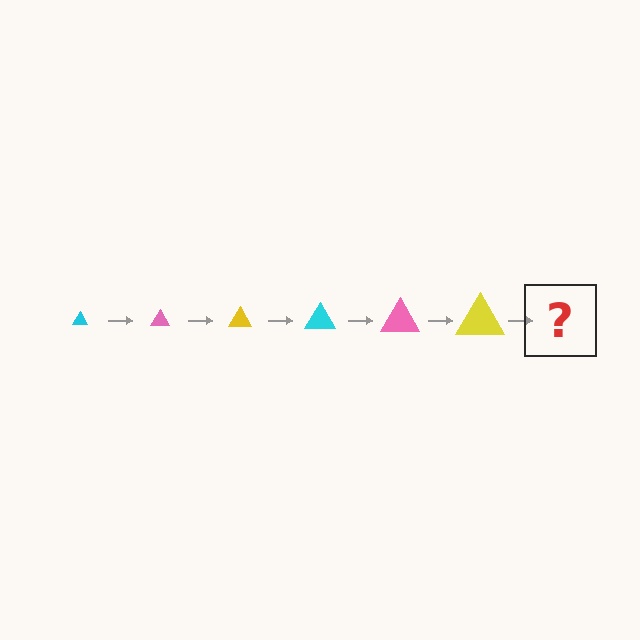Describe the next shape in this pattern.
It should be a cyan triangle, larger than the previous one.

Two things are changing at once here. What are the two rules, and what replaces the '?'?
The two rules are that the triangle grows larger each step and the color cycles through cyan, pink, and yellow. The '?' should be a cyan triangle, larger than the previous one.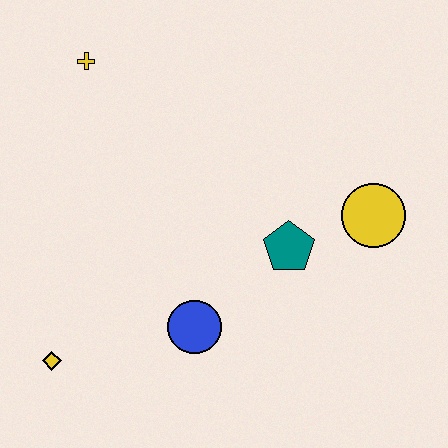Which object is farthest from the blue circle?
The yellow cross is farthest from the blue circle.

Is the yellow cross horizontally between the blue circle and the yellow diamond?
Yes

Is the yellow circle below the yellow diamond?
No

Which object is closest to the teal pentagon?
The yellow circle is closest to the teal pentagon.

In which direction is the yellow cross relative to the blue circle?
The yellow cross is above the blue circle.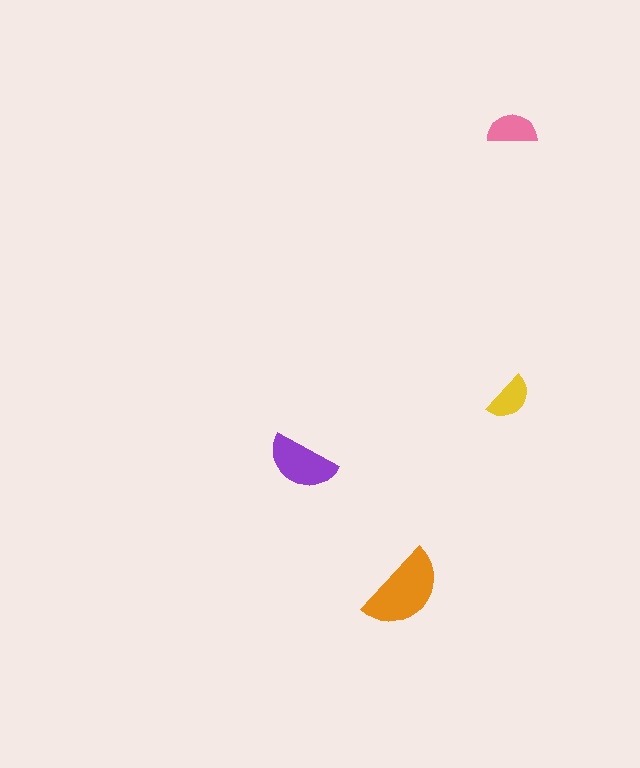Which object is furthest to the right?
The pink semicircle is rightmost.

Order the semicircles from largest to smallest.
the orange one, the purple one, the pink one, the yellow one.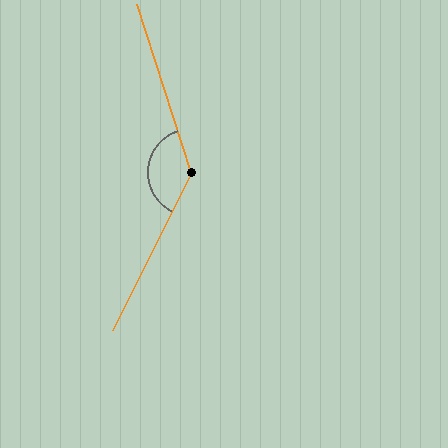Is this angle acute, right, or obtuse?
It is obtuse.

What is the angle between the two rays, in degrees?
Approximately 136 degrees.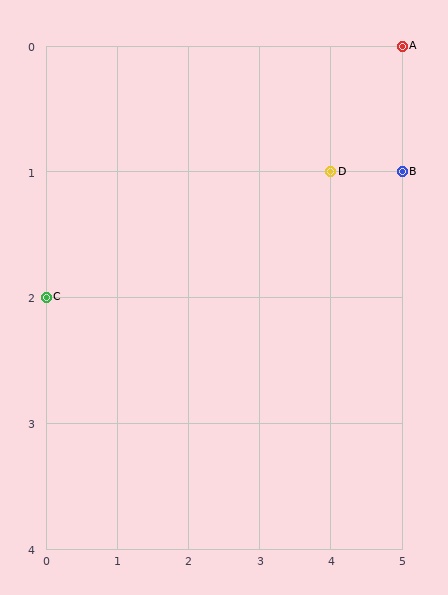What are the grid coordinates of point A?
Point A is at grid coordinates (5, 0).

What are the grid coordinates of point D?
Point D is at grid coordinates (4, 1).